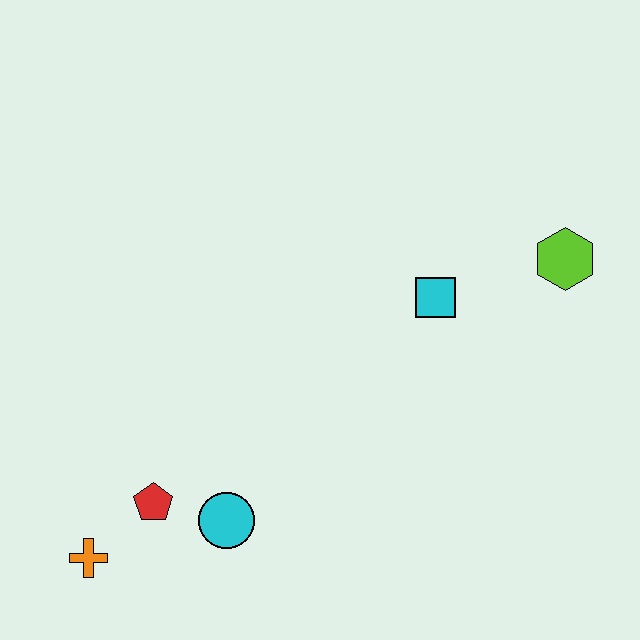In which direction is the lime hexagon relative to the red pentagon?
The lime hexagon is to the right of the red pentagon.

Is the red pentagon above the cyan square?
No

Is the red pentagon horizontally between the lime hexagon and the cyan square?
No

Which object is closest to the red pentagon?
The cyan circle is closest to the red pentagon.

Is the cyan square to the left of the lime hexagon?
Yes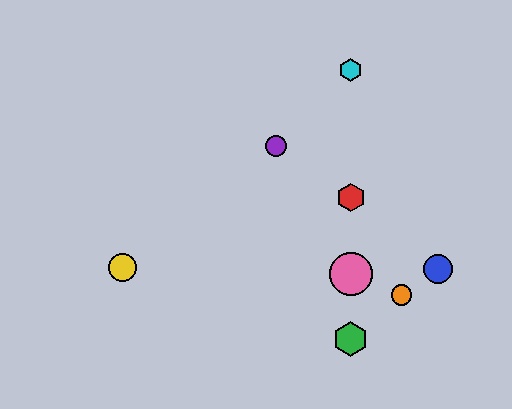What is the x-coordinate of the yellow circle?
The yellow circle is at x≈123.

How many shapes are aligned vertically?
4 shapes (the red hexagon, the green hexagon, the cyan hexagon, the pink circle) are aligned vertically.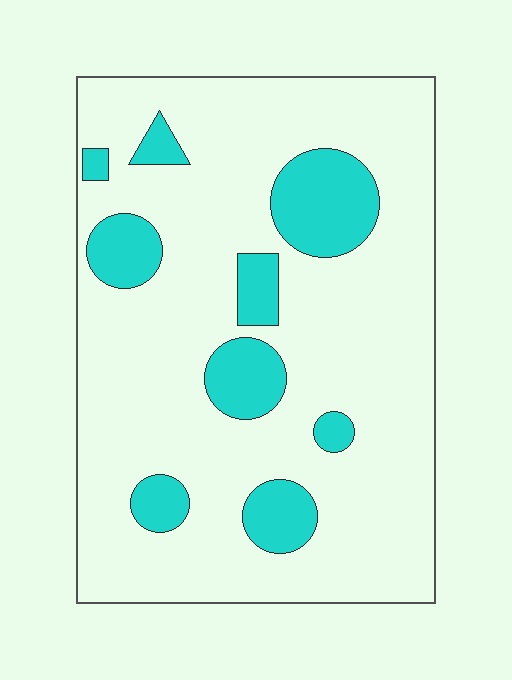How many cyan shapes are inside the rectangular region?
9.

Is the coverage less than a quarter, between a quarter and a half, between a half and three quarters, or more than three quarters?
Less than a quarter.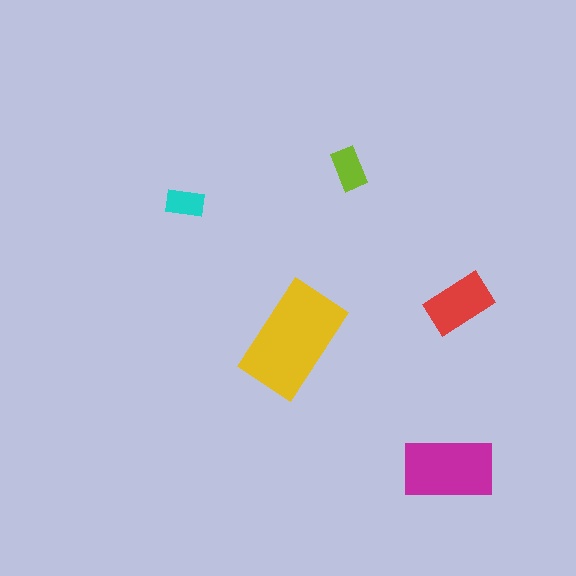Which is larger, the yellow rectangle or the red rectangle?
The yellow one.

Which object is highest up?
The lime rectangle is topmost.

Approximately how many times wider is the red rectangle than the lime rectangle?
About 1.5 times wider.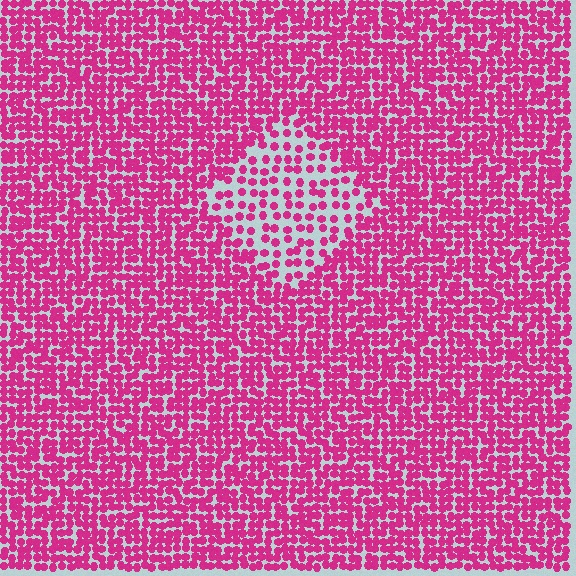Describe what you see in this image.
The image contains small magenta elements arranged at two different densities. A diamond-shaped region is visible where the elements are less densely packed than the surrounding area.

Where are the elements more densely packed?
The elements are more densely packed outside the diamond boundary.